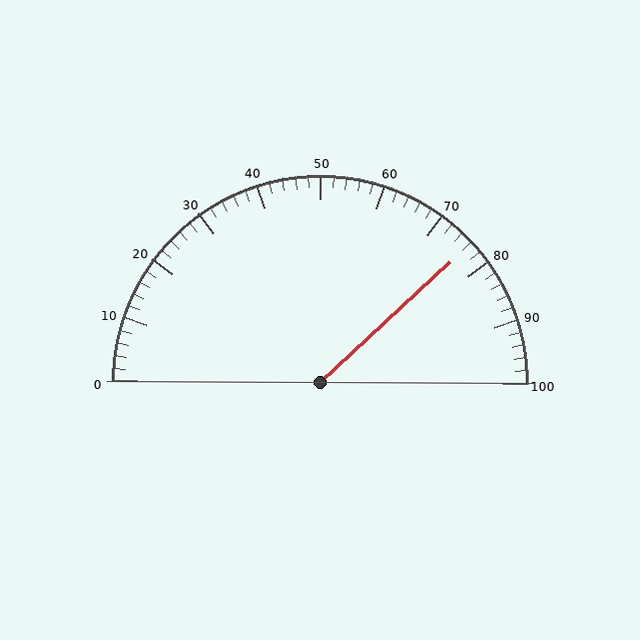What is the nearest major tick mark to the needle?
The nearest major tick mark is 80.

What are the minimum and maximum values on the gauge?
The gauge ranges from 0 to 100.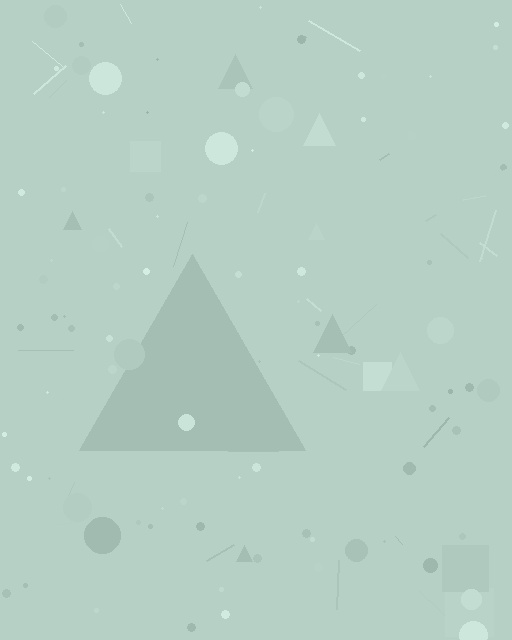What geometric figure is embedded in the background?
A triangle is embedded in the background.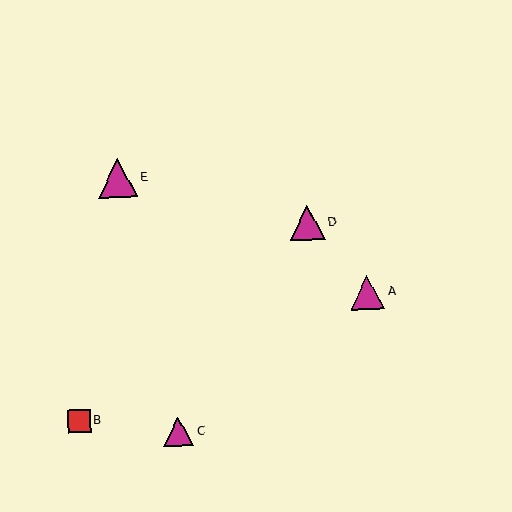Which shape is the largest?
The magenta triangle (labeled E) is the largest.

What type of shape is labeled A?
Shape A is a magenta triangle.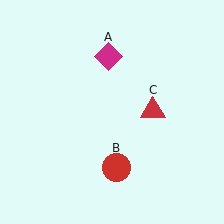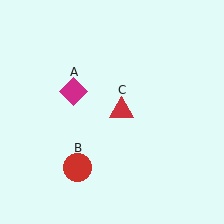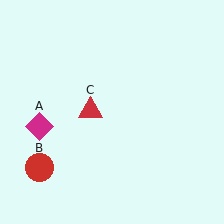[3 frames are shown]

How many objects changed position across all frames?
3 objects changed position: magenta diamond (object A), red circle (object B), red triangle (object C).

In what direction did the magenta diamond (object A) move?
The magenta diamond (object A) moved down and to the left.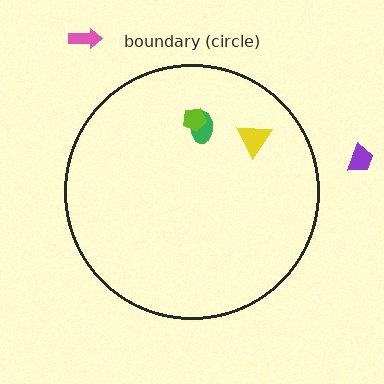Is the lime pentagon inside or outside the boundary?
Inside.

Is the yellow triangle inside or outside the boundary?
Inside.